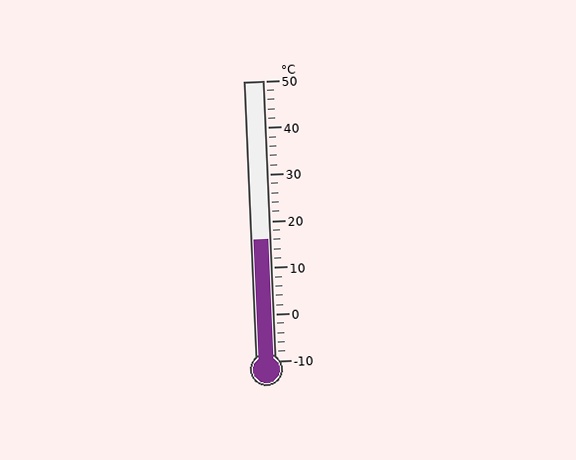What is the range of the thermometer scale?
The thermometer scale ranges from -10°C to 50°C.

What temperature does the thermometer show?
The thermometer shows approximately 16°C.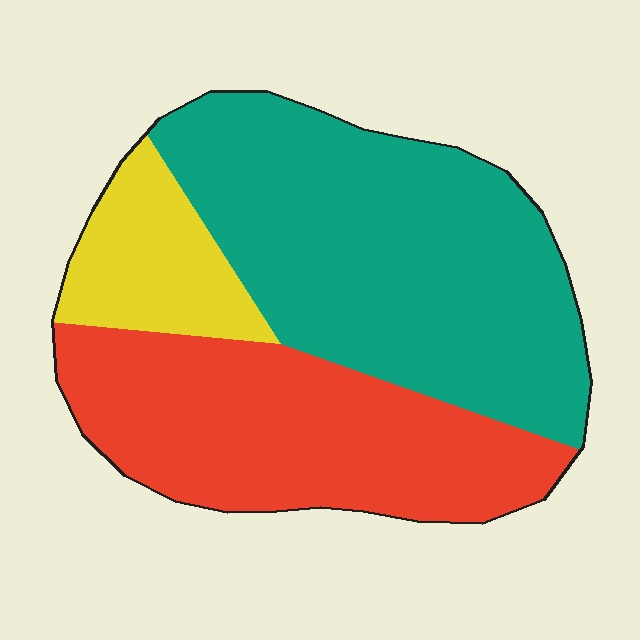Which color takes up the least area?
Yellow, at roughly 15%.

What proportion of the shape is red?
Red covers around 35% of the shape.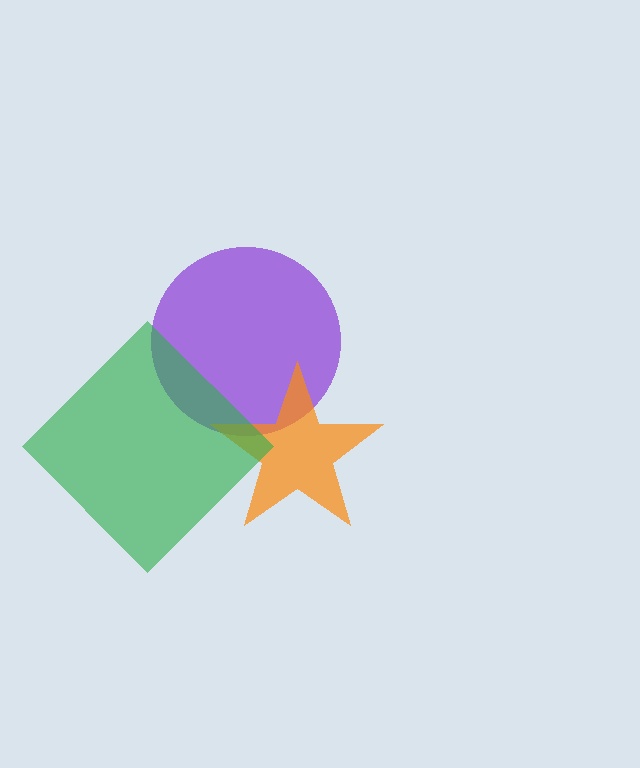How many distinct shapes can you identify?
There are 3 distinct shapes: a purple circle, an orange star, a green diamond.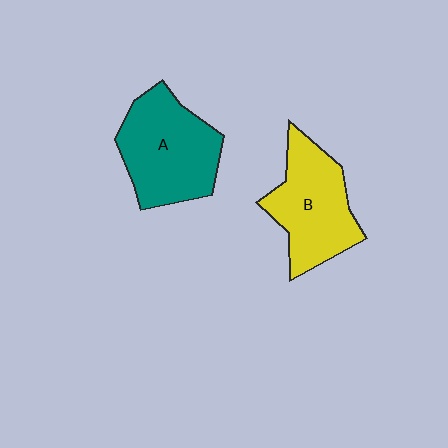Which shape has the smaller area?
Shape B (yellow).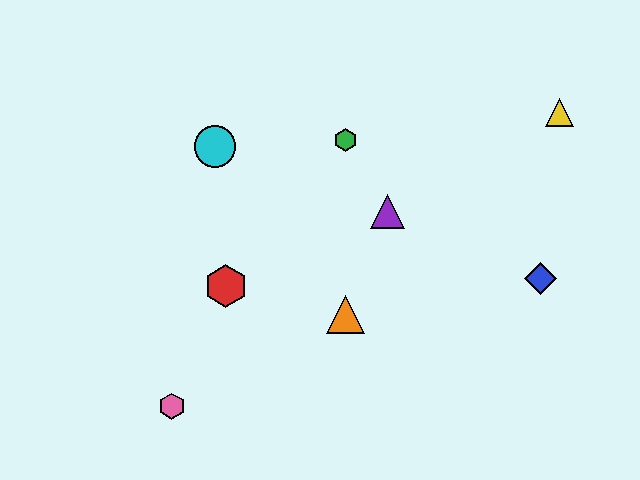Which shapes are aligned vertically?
The green hexagon, the orange triangle are aligned vertically.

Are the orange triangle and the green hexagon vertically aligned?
Yes, both are at x≈346.